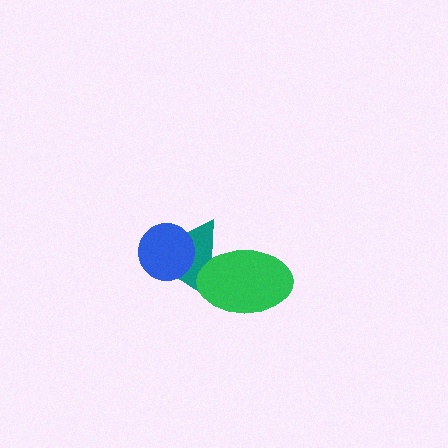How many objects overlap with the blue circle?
1 object overlaps with the blue circle.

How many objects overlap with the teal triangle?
2 objects overlap with the teal triangle.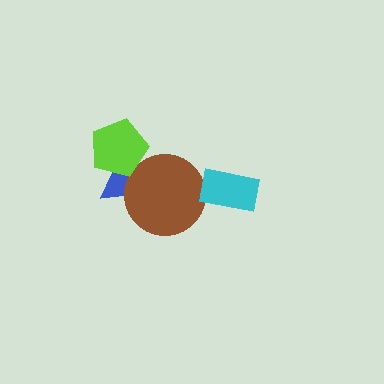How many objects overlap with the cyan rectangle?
0 objects overlap with the cyan rectangle.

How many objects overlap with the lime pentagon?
1 object overlaps with the lime pentagon.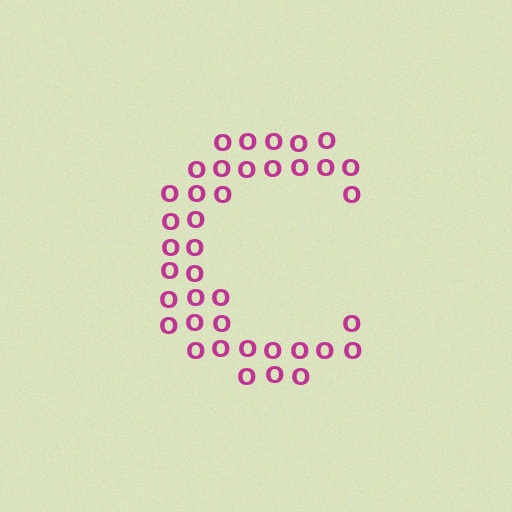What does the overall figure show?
The overall figure shows the letter C.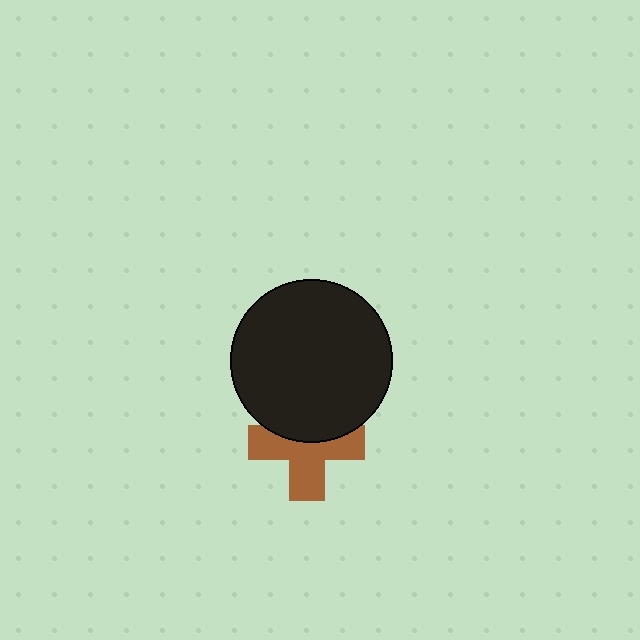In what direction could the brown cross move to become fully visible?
The brown cross could move down. That would shift it out from behind the black circle entirely.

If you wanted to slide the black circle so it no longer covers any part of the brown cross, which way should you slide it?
Slide it up — that is the most direct way to separate the two shapes.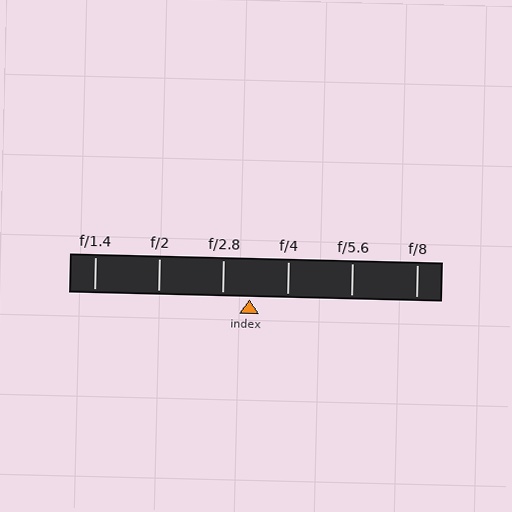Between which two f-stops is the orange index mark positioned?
The index mark is between f/2.8 and f/4.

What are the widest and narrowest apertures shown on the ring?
The widest aperture shown is f/1.4 and the narrowest is f/8.